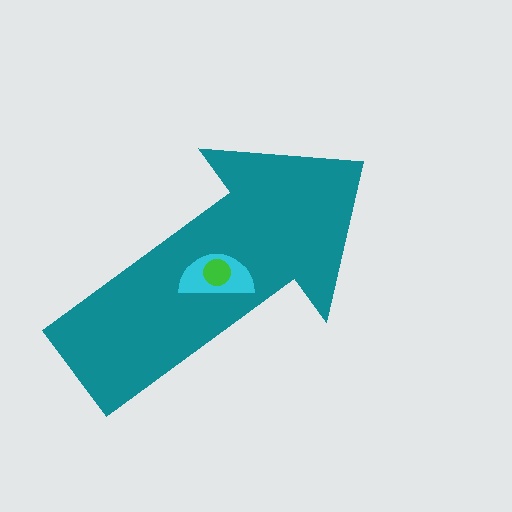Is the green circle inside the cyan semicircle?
Yes.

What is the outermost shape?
The teal arrow.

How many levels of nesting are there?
3.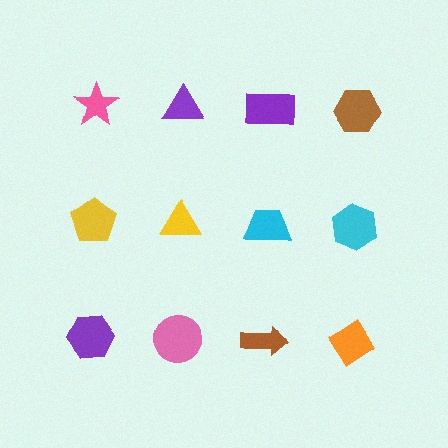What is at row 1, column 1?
A pink star.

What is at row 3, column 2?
A pink circle.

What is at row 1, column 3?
A purple rectangle.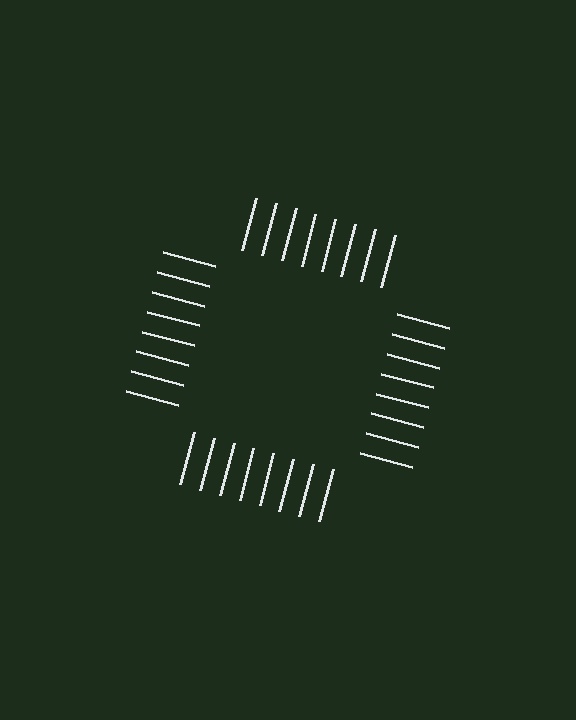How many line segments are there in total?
32 — 8 along each of the 4 edges.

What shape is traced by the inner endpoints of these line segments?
An illusory square — the line segments terminate on its edges but no continuous stroke is drawn.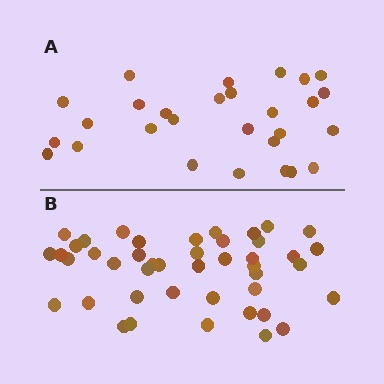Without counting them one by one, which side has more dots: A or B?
Region B (the bottom region) has more dots.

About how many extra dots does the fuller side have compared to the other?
Region B has approximately 15 more dots than region A.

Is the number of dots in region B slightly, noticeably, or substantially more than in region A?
Region B has substantially more. The ratio is roughly 1.6 to 1.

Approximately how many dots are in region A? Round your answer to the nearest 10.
About 30 dots. (The exact count is 28, which rounds to 30.)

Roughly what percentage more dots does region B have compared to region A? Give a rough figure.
About 55% more.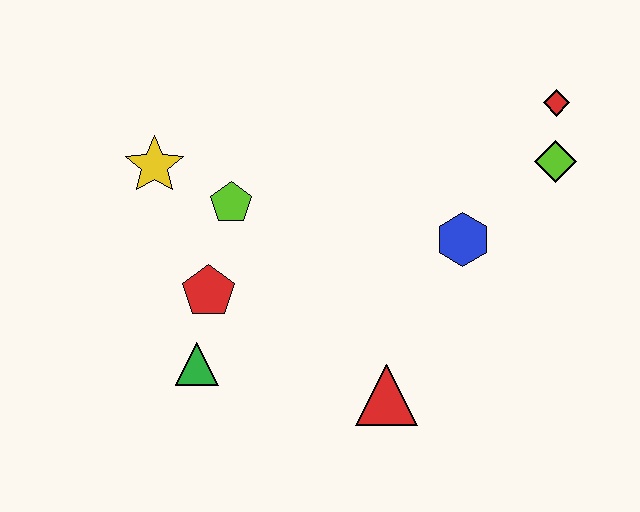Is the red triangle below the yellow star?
Yes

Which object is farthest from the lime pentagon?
The red diamond is farthest from the lime pentagon.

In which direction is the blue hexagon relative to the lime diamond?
The blue hexagon is to the left of the lime diamond.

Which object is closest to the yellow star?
The lime pentagon is closest to the yellow star.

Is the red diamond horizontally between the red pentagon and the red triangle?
No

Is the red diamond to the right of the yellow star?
Yes